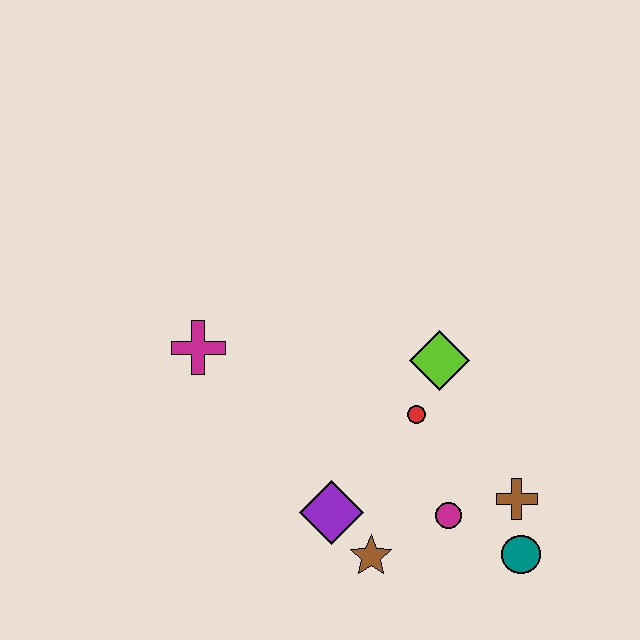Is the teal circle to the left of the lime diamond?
No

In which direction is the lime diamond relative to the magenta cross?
The lime diamond is to the right of the magenta cross.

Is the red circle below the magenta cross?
Yes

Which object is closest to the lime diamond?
The red circle is closest to the lime diamond.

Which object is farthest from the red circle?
The magenta cross is farthest from the red circle.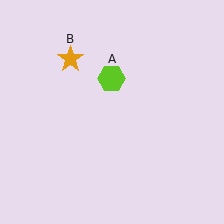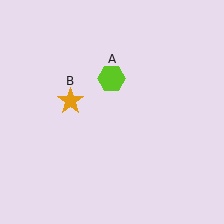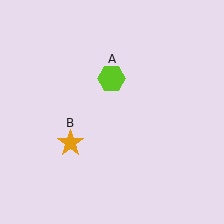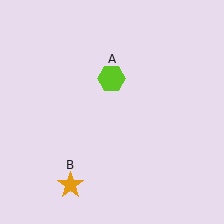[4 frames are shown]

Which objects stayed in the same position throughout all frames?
Lime hexagon (object A) remained stationary.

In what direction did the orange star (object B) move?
The orange star (object B) moved down.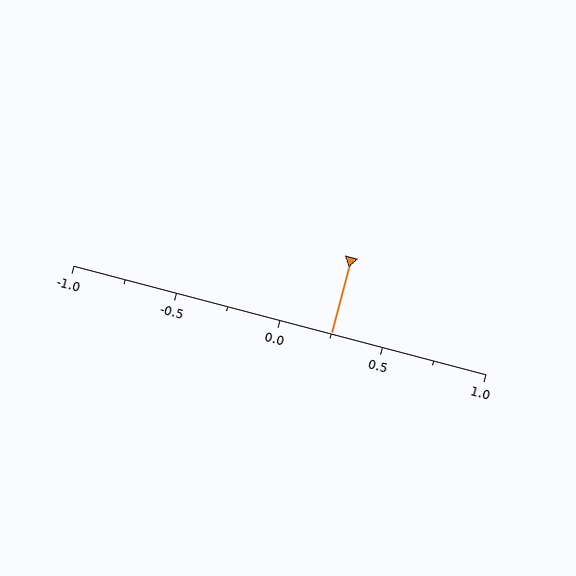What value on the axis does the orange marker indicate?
The marker indicates approximately 0.25.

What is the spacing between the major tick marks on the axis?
The major ticks are spaced 0.5 apart.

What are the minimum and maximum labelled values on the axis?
The axis runs from -1.0 to 1.0.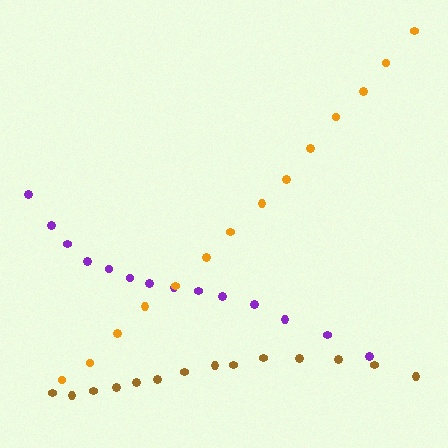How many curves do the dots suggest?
There are 3 distinct paths.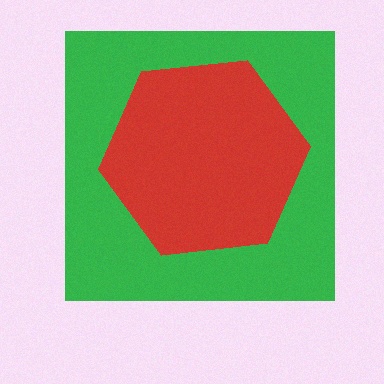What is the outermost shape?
The green square.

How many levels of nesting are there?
2.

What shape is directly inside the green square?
The red hexagon.